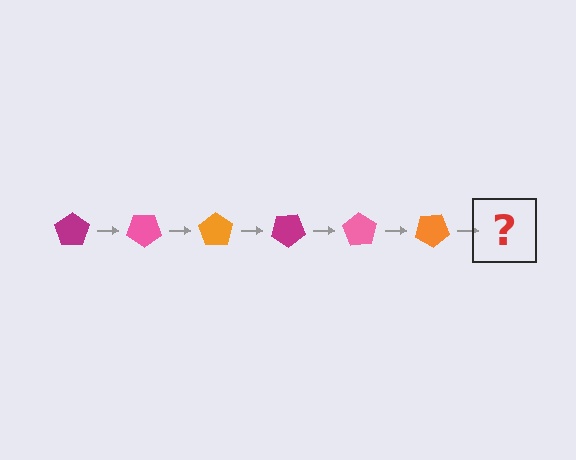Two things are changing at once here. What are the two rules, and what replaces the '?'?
The two rules are that it rotates 35 degrees each step and the color cycles through magenta, pink, and orange. The '?' should be a magenta pentagon, rotated 210 degrees from the start.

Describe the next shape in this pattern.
It should be a magenta pentagon, rotated 210 degrees from the start.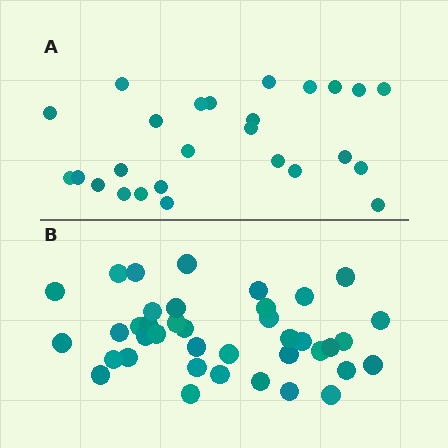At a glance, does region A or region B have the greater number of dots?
Region B (the bottom region) has more dots.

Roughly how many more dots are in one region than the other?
Region B has approximately 15 more dots than region A.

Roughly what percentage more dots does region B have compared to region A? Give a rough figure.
About 50% more.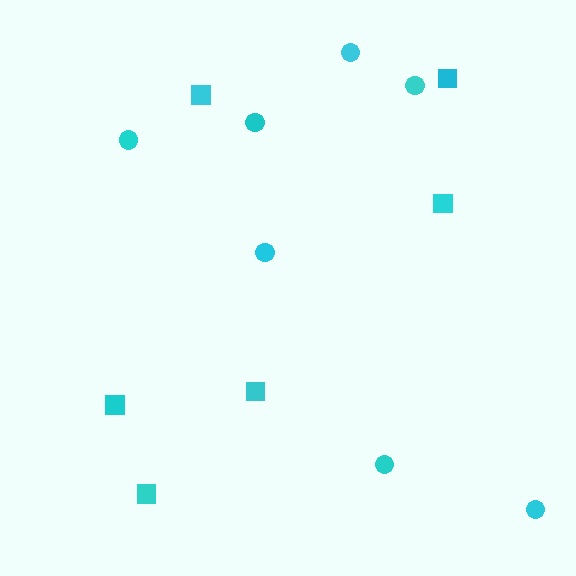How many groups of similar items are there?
There are 2 groups: one group of squares (6) and one group of circles (7).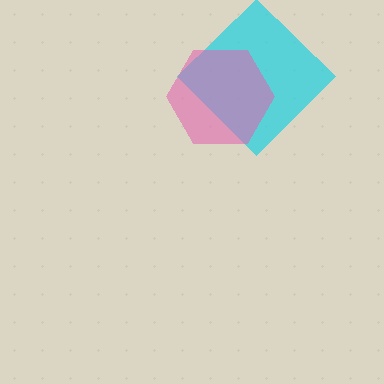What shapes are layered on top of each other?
The layered shapes are: a cyan diamond, a pink hexagon.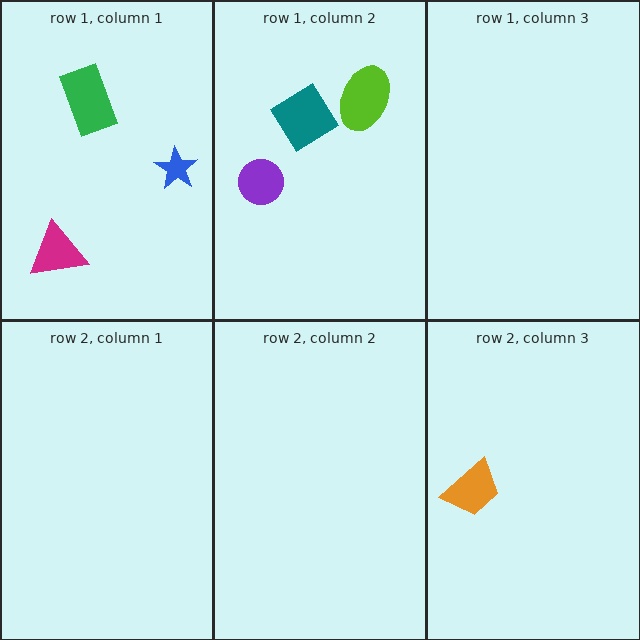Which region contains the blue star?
The row 1, column 1 region.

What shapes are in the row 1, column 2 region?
The teal diamond, the purple circle, the lime ellipse.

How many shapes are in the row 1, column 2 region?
3.